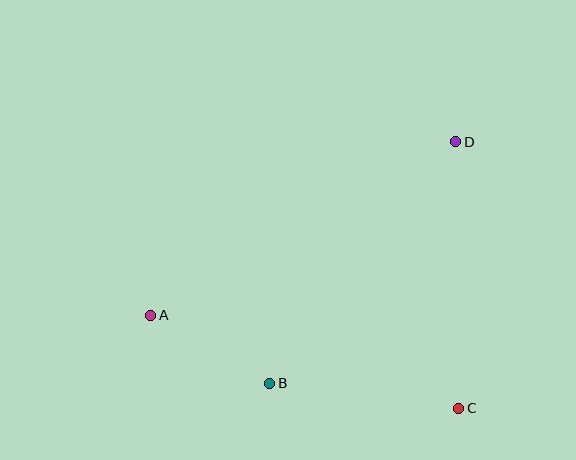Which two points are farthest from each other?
Points A and D are farthest from each other.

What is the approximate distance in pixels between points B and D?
The distance between B and D is approximately 305 pixels.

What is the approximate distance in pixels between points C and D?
The distance between C and D is approximately 266 pixels.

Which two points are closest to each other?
Points A and B are closest to each other.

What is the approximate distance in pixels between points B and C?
The distance between B and C is approximately 191 pixels.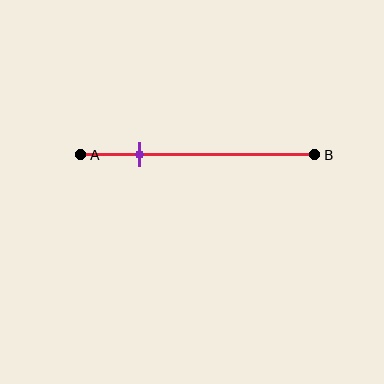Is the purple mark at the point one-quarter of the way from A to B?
Yes, the mark is approximately at the one-quarter point.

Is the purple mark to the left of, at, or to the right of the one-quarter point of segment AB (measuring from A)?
The purple mark is approximately at the one-quarter point of segment AB.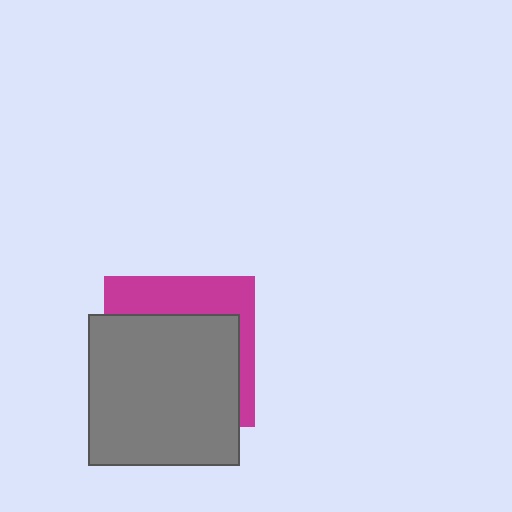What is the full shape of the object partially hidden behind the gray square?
The partially hidden object is a magenta square.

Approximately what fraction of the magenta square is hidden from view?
Roughly 67% of the magenta square is hidden behind the gray square.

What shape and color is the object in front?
The object in front is a gray square.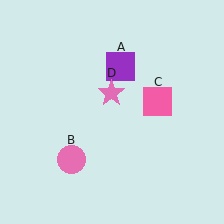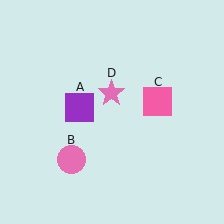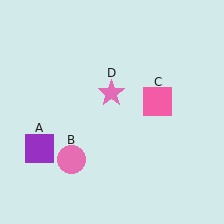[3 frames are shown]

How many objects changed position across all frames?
1 object changed position: purple square (object A).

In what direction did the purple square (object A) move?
The purple square (object A) moved down and to the left.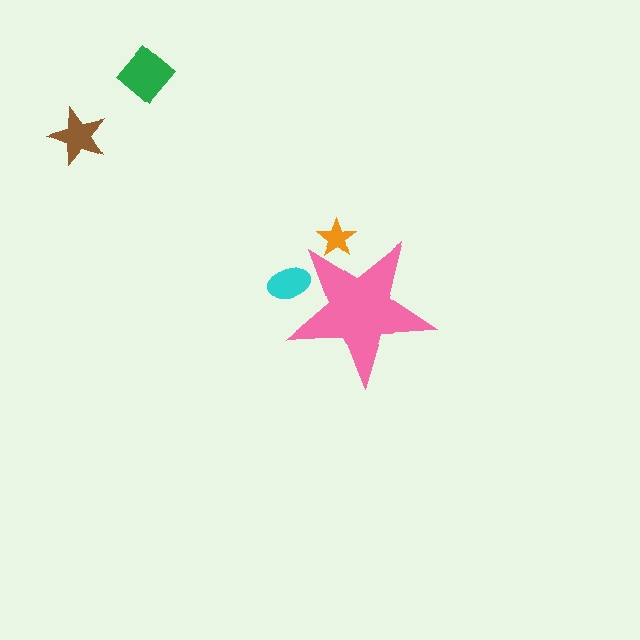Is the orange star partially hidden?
Yes, the orange star is partially hidden behind the pink star.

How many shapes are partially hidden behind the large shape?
2 shapes are partially hidden.